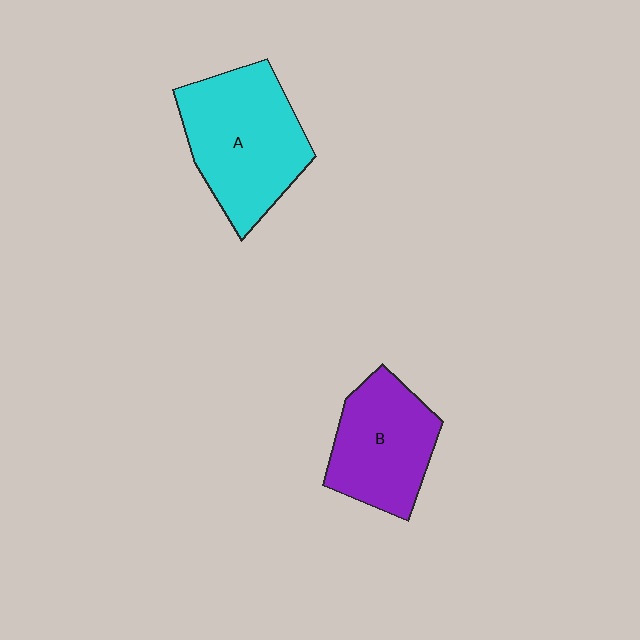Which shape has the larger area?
Shape A (cyan).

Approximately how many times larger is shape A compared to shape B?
Approximately 1.3 times.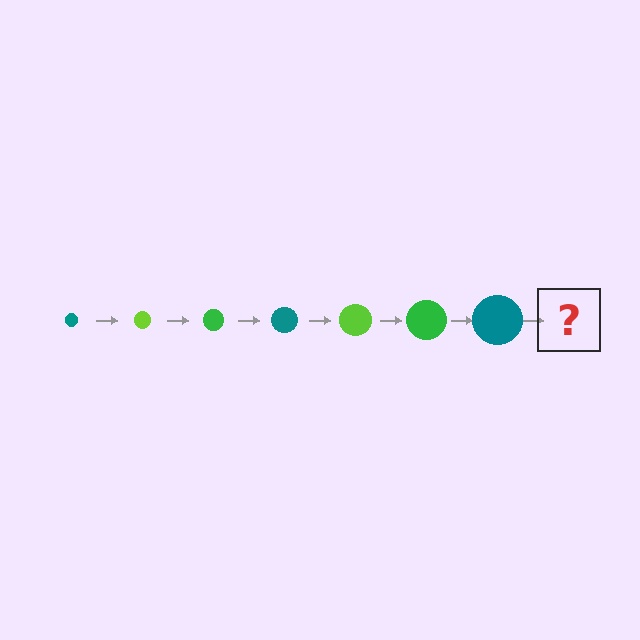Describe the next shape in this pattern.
It should be a lime circle, larger than the previous one.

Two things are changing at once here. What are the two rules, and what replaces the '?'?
The two rules are that the circle grows larger each step and the color cycles through teal, lime, and green. The '?' should be a lime circle, larger than the previous one.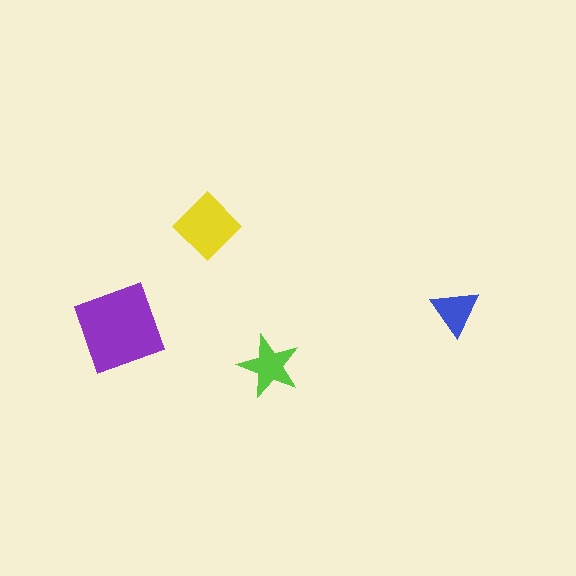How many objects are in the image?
There are 4 objects in the image.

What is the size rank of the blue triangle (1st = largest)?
4th.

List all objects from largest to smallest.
The purple square, the yellow diamond, the lime star, the blue triangle.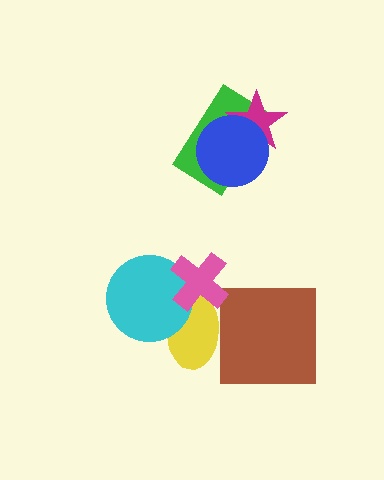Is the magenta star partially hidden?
Yes, it is partially covered by another shape.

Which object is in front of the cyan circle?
The pink cross is in front of the cyan circle.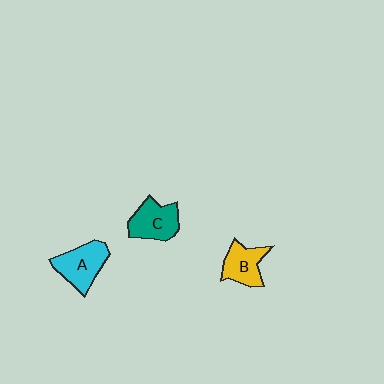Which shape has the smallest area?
Shape B (yellow).